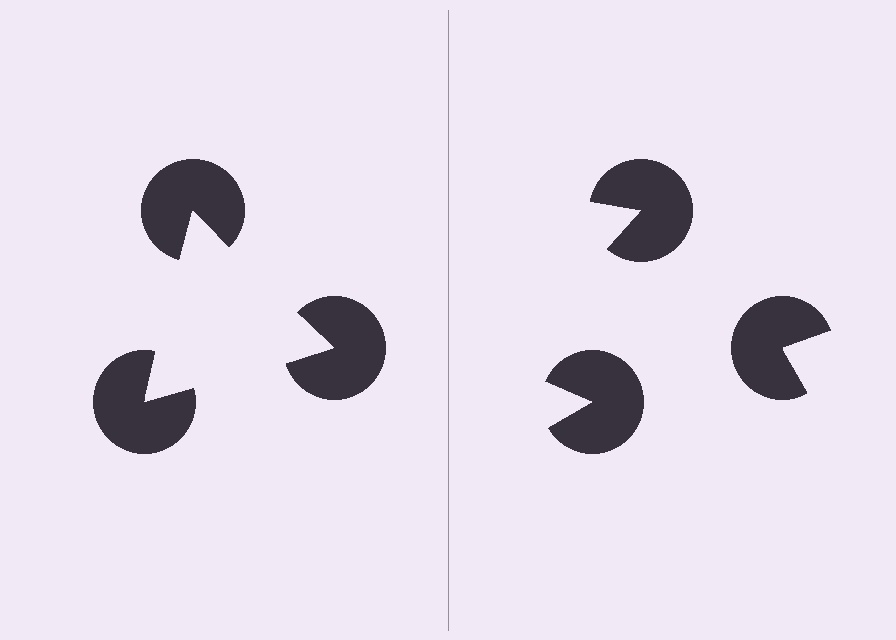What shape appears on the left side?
An illusory triangle.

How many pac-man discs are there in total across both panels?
6 — 3 on each side.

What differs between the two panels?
The pac-man discs are positioned identically on both sides; only the wedge orientations differ. On the left they align to a triangle; on the right they are misaligned.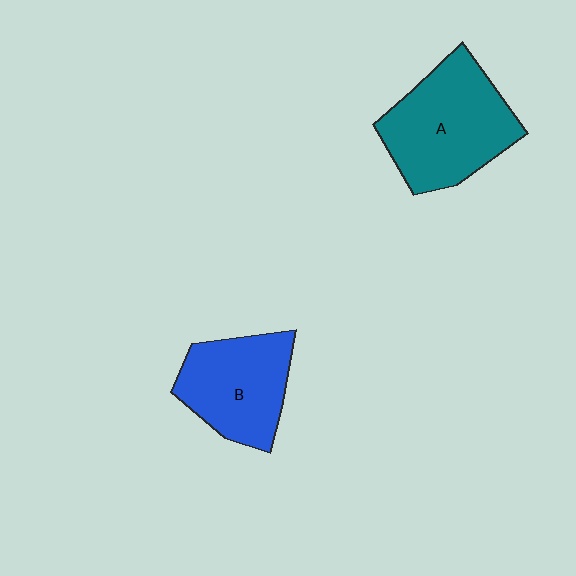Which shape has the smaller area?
Shape B (blue).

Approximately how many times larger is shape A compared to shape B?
Approximately 1.3 times.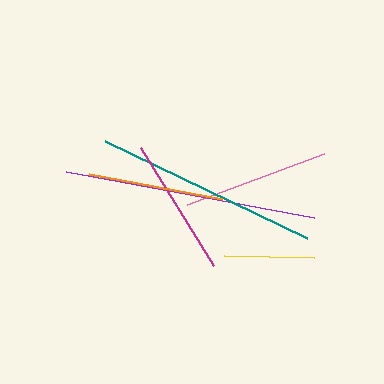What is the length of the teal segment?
The teal segment is approximately 224 pixels long.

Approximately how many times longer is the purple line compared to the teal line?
The purple line is approximately 1.1 times the length of the teal line.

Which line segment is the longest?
The purple line is the longest at approximately 252 pixels.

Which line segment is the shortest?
The yellow line is the shortest at approximately 91 pixels.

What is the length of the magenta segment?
The magenta segment is approximately 139 pixels long.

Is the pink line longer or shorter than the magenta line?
The pink line is longer than the magenta line.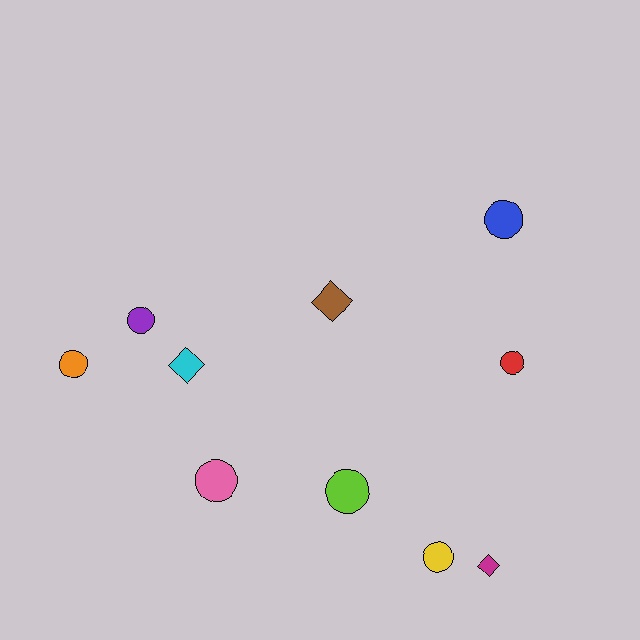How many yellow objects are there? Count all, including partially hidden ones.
There is 1 yellow object.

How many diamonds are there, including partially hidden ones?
There are 3 diamonds.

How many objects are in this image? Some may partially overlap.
There are 10 objects.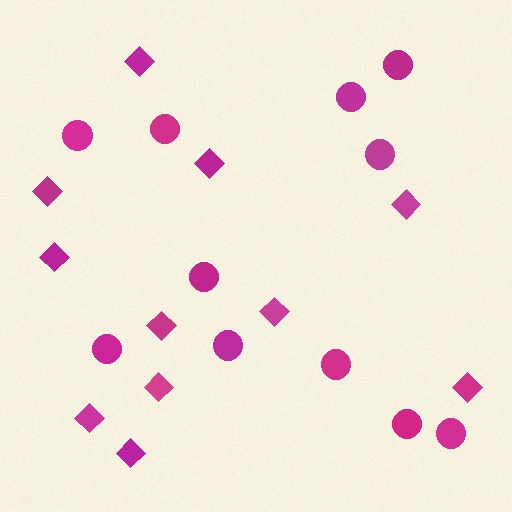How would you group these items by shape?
There are 2 groups: one group of circles (11) and one group of diamonds (11).